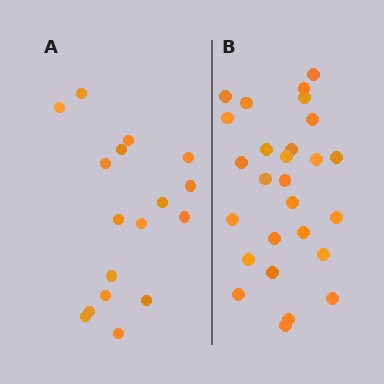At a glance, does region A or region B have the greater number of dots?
Region B (the right region) has more dots.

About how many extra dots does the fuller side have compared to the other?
Region B has roughly 10 or so more dots than region A.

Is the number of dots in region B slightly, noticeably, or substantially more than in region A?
Region B has substantially more. The ratio is roughly 1.6 to 1.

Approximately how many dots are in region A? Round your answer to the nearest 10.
About 20 dots. (The exact count is 17, which rounds to 20.)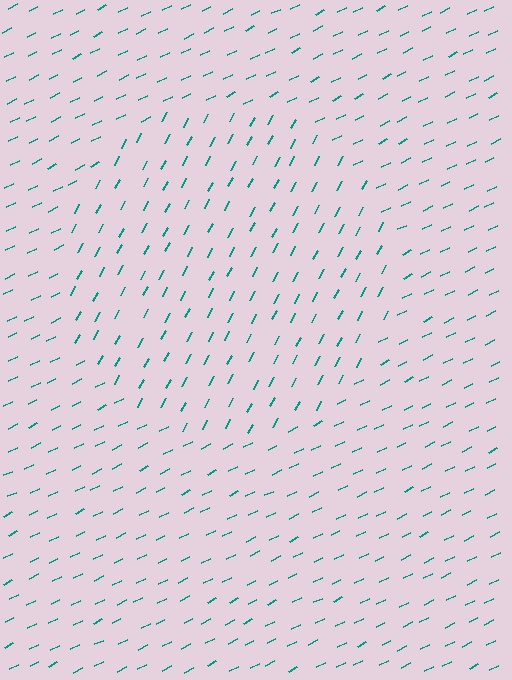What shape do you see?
I see a circle.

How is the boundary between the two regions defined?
The boundary is defined purely by a change in line orientation (approximately 36 degrees difference). All lines are the same color and thickness.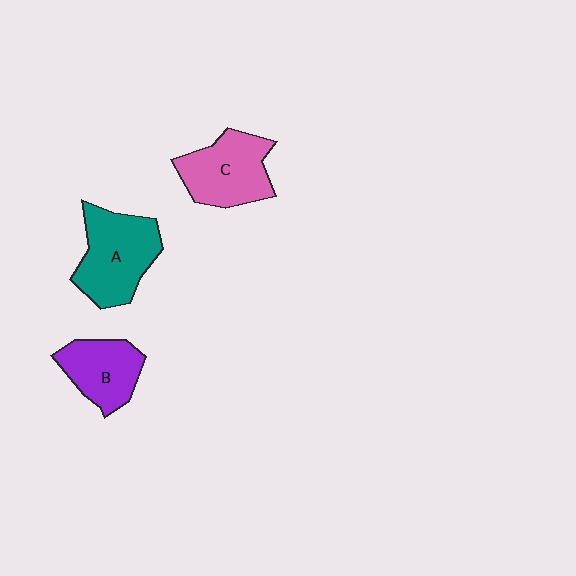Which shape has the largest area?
Shape A (teal).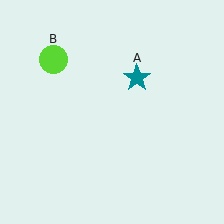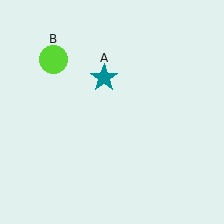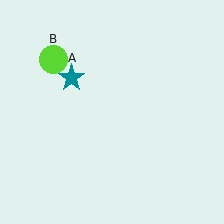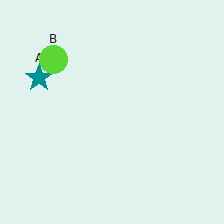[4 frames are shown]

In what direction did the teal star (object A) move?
The teal star (object A) moved left.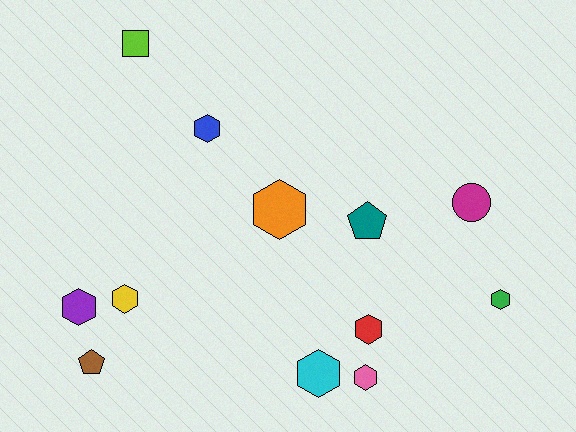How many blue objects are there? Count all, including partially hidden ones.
There is 1 blue object.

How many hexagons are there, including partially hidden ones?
There are 8 hexagons.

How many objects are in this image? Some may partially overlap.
There are 12 objects.